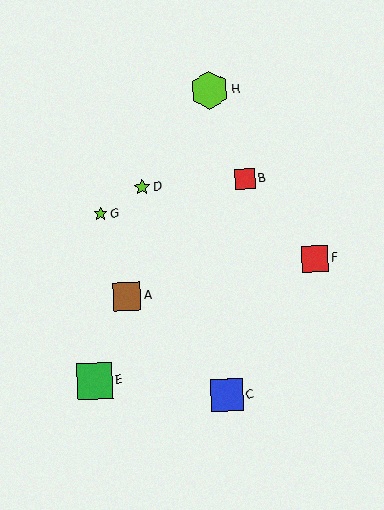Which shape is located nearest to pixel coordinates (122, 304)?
The brown square (labeled A) at (127, 296) is nearest to that location.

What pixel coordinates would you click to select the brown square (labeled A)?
Click at (127, 296) to select the brown square A.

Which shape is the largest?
The lime hexagon (labeled H) is the largest.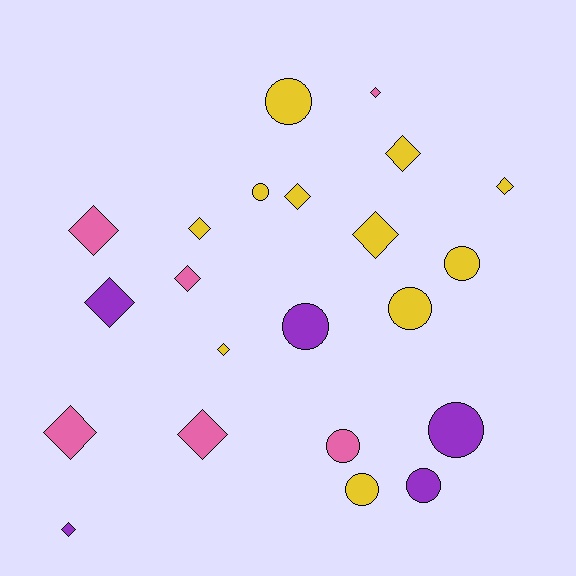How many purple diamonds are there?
There are 2 purple diamonds.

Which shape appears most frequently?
Diamond, with 13 objects.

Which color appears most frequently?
Yellow, with 11 objects.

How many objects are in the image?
There are 22 objects.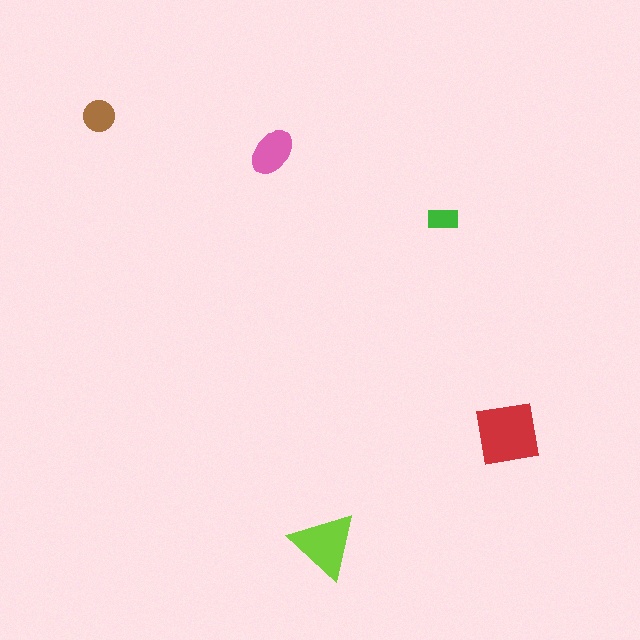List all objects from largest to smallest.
The red square, the lime triangle, the pink ellipse, the brown circle, the green rectangle.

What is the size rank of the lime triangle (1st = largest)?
2nd.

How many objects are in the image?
There are 5 objects in the image.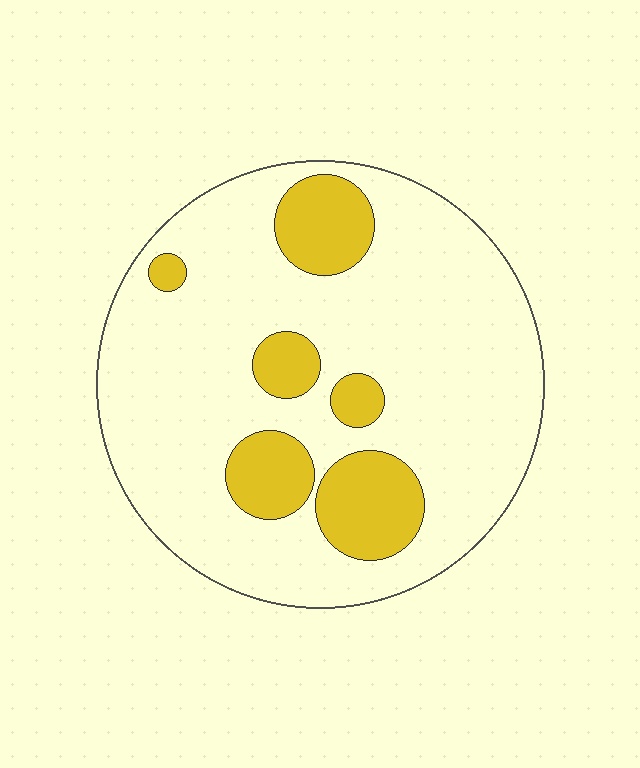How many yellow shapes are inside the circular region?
6.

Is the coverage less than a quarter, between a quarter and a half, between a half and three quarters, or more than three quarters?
Less than a quarter.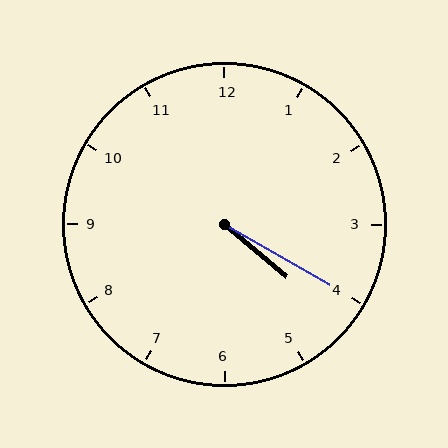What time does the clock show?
4:20.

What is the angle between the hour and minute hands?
Approximately 10 degrees.